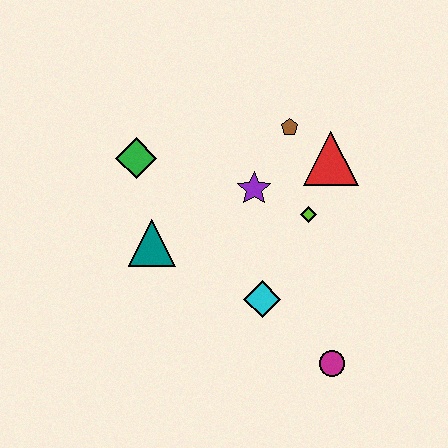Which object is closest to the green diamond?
The teal triangle is closest to the green diamond.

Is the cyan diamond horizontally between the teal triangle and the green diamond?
No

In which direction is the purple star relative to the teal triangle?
The purple star is to the right of the teal triangle.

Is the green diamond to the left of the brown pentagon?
Yes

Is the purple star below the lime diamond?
No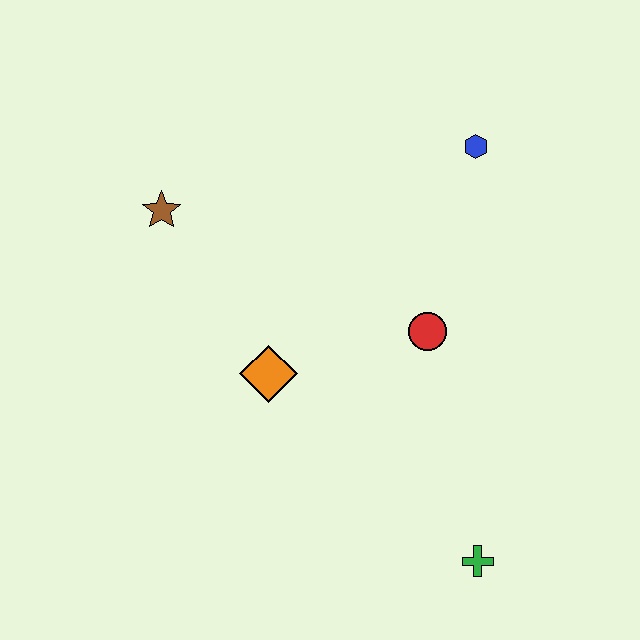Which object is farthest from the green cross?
The brown star is farthest from the green cross.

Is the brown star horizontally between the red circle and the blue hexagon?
No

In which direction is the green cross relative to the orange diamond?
The green cross is to the right of the orange diamond.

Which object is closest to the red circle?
The orange diamond is closest to the red circle.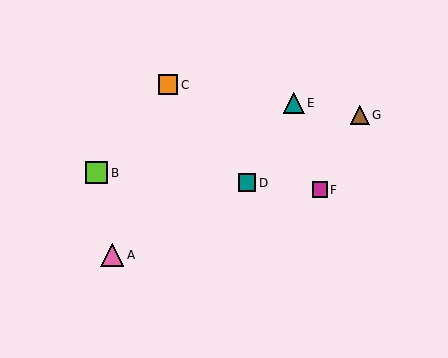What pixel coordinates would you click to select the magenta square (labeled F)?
Click at (320, 190) to select the magenta square F.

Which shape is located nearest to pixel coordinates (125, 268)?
The pink triangle (labeled A) at (112, 255) is nearest to that location.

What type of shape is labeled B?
Shape B is a lime square.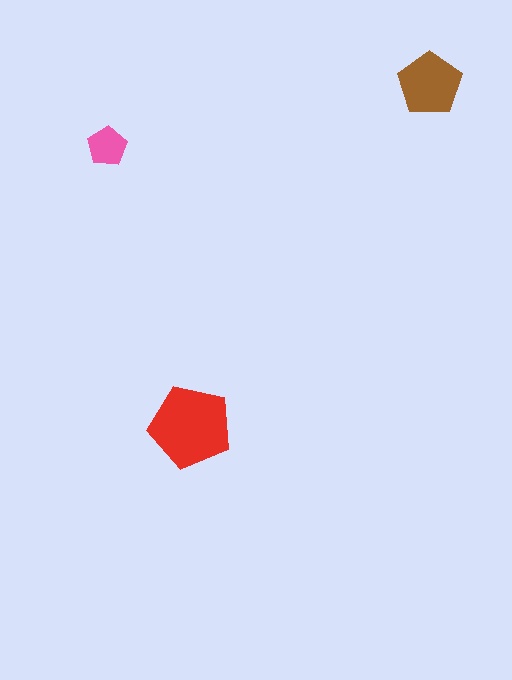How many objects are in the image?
There are 3 objects in the image.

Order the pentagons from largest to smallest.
the red one, the brown one, the pink one.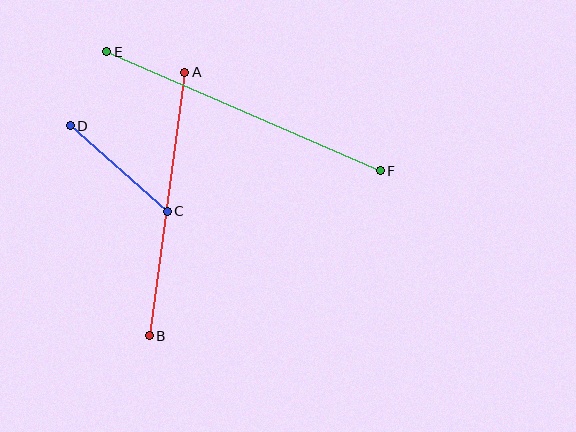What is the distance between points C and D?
The distance is approximately 129 pixels.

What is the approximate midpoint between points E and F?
The midpoint is at approximately (243, 111) pixels.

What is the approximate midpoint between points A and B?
The midpoint is at approximately (167, 204) pixels.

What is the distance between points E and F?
The distance is approximately 298 pixels.